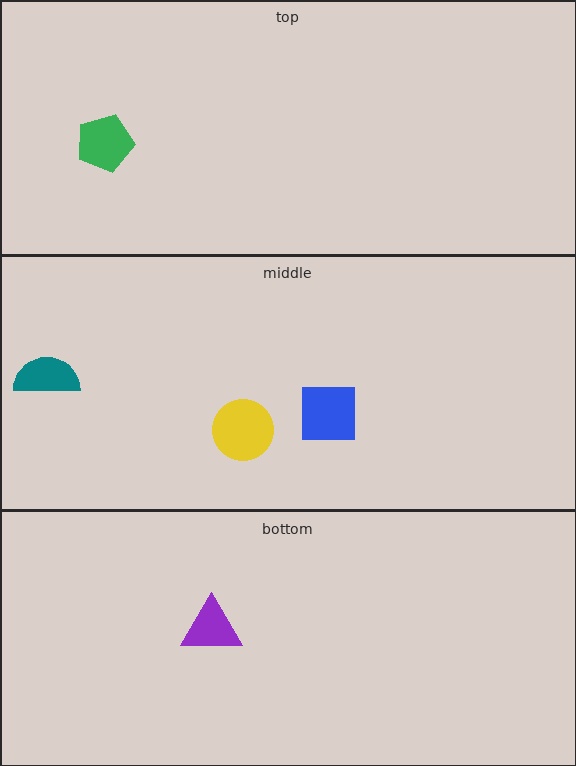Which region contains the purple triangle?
The bottom region.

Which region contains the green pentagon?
The top region.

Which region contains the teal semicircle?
The middle region.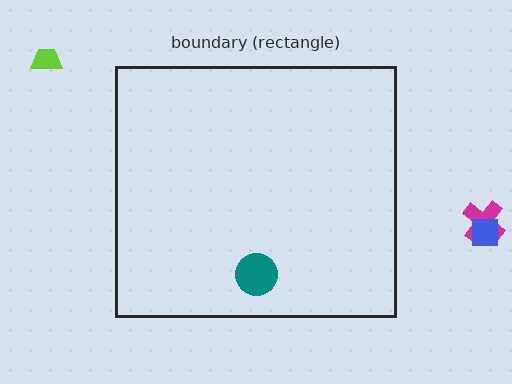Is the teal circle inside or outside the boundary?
Inside.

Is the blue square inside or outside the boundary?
Outside.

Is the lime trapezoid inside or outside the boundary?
Outside.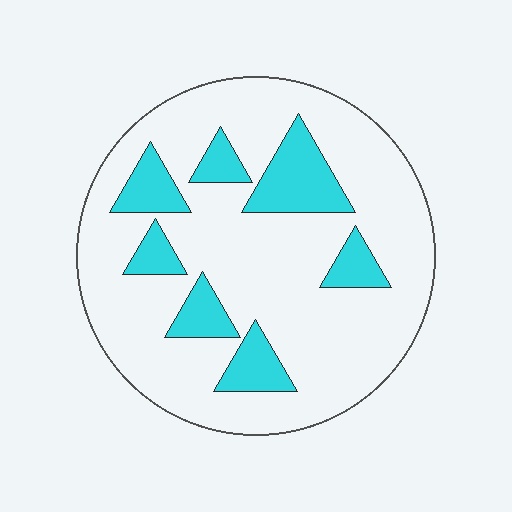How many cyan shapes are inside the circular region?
7.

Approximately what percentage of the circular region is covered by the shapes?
Approximately 20%.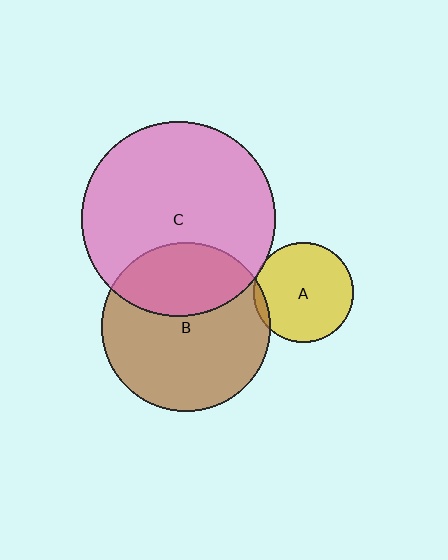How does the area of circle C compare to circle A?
Approximately 3.8 times.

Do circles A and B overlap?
Yes.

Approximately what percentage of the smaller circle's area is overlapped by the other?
Approximately 5%.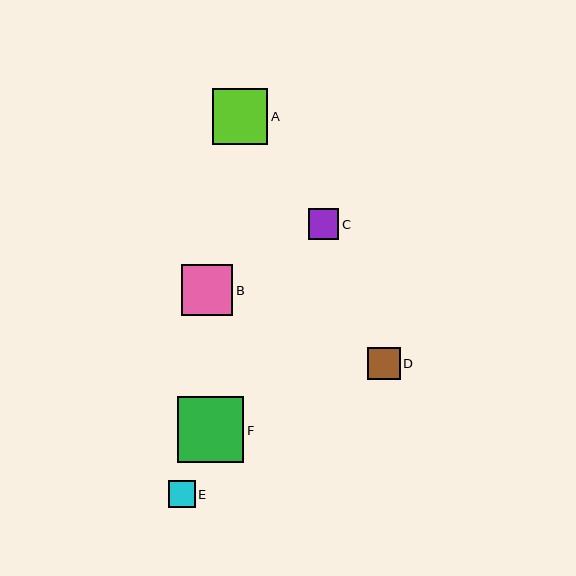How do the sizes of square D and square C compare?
Square D and square C are approximately the same size.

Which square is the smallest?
Square E is the smallest with a size of approximately 27 pixels.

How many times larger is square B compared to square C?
Square B is approximately 1.6 times the size of square C.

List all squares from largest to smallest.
From largest to smallest: F, A, B, D, C, E.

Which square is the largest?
Square F is the largest with a size of approximately 66 pixels.